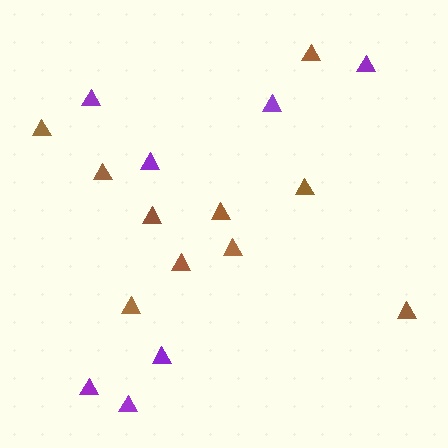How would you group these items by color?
There are 2 groups: one group of purple triangles (7) and one group of brown triangles (10).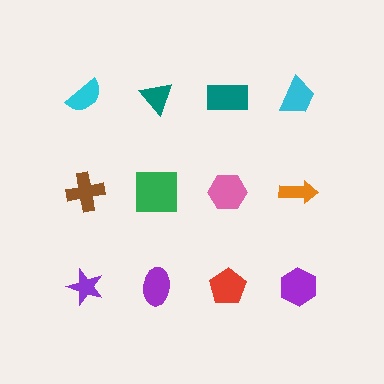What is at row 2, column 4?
An orange arrow.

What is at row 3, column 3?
A red pentagon.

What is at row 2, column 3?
A pink hexagon.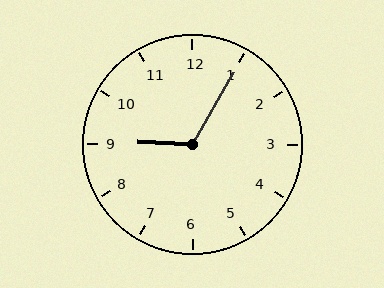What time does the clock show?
9:05.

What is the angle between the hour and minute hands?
Approximately 118 degrees.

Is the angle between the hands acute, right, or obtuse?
It is obtuse.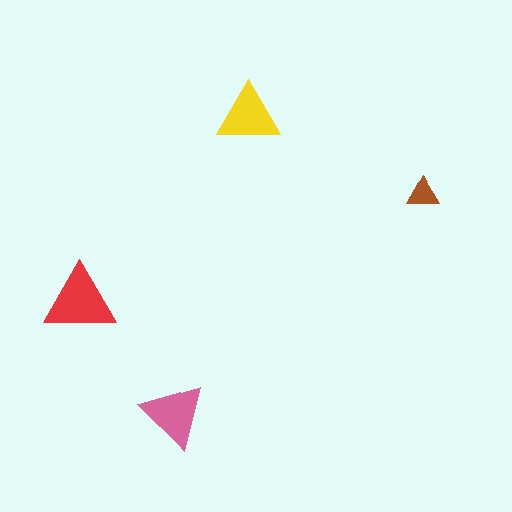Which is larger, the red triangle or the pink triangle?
The red one.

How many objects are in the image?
There are 4 objects in the image.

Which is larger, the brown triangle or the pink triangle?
The pink one.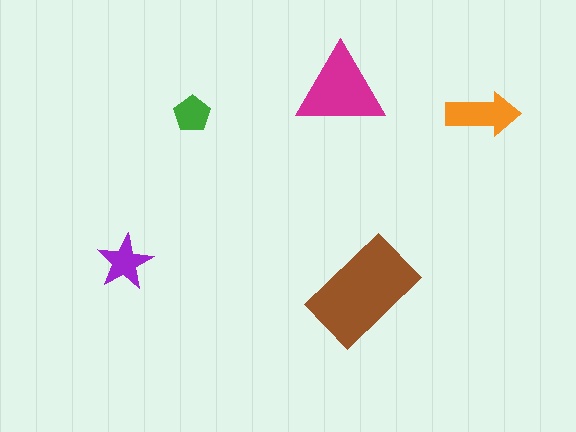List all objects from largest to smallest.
The brown rectangle, the magenta triangle, the orange arrow, the purple star, the green pentagon.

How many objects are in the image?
There are 5 objects in the image.